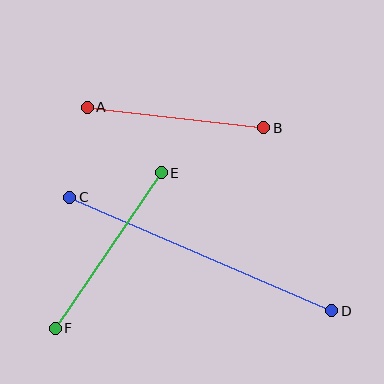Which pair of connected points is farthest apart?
Points C and D are farthest apart.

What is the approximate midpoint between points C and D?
The midpoint is at approximately (201, 254) pixels.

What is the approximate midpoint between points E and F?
The midpoint is at approximately (108, 250) pixels.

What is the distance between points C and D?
The distance is approximately 285 pixels.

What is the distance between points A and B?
The distance is approximately 178 pixels.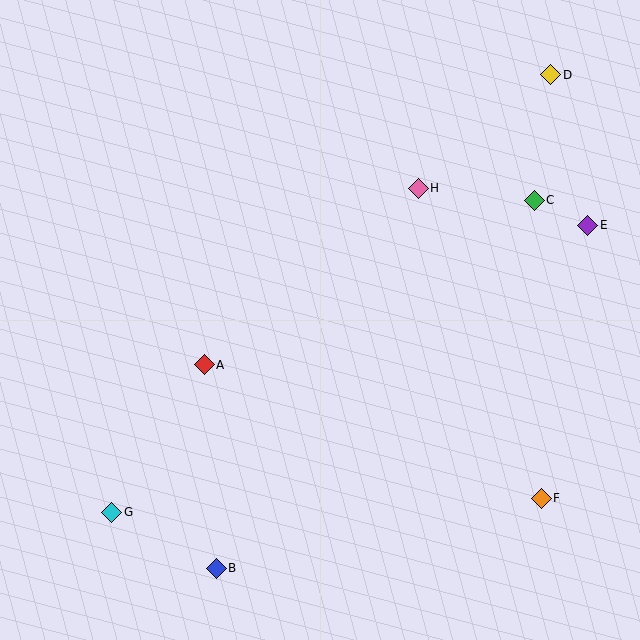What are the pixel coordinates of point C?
Point C is at (534, 200).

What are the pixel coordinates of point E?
Point E is at (588, 225).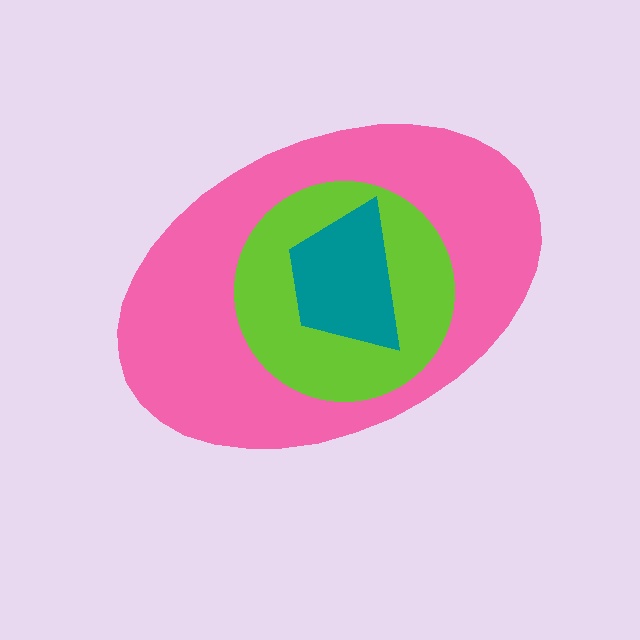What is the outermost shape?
The pink ellipse.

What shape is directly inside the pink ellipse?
The lime circle.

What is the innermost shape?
The teal trapezoid.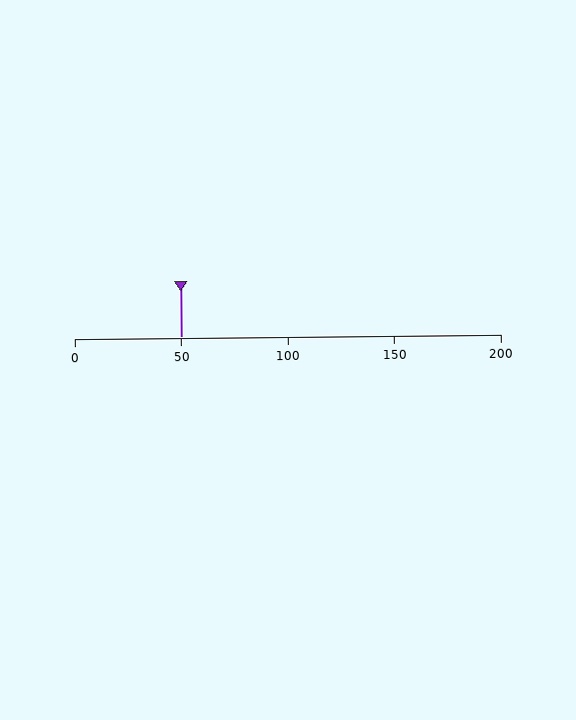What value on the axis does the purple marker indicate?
The marker indicates approximately 50.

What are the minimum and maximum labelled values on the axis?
The axis runs from 0 to 200.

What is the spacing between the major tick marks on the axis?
The major ticks are spaced 50 apart.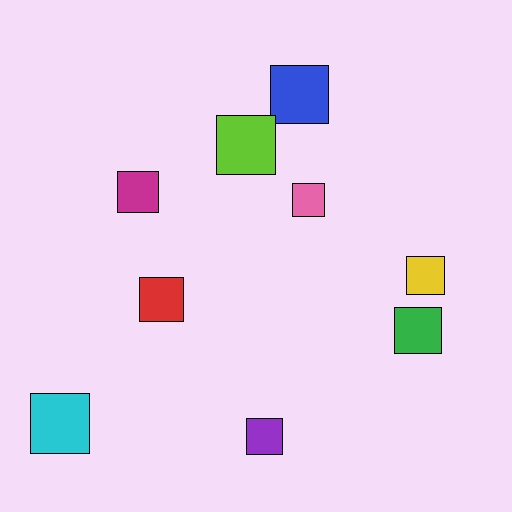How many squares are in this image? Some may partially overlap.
There are 9 squares.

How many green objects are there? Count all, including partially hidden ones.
There is 1 green object.